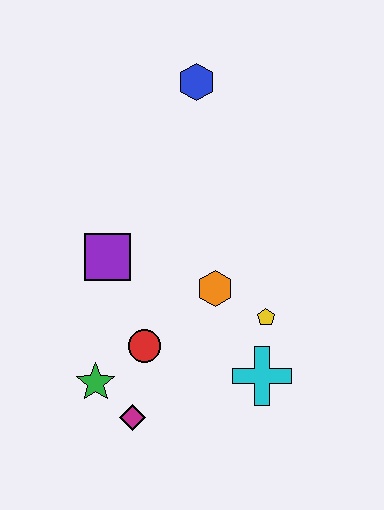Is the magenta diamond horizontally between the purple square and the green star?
No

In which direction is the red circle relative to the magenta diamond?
The red circle is above the magenta diamond.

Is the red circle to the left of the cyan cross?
Yes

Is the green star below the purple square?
Yes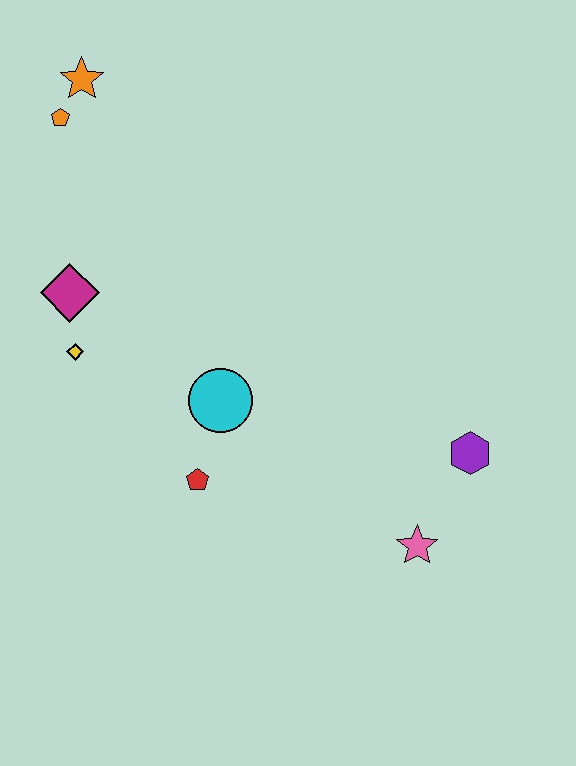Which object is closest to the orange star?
The orange pentagon is closest to the orange star.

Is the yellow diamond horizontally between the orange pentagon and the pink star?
Yes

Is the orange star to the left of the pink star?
Yes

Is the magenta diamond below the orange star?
Yes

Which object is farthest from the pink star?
The orange star is farthest from the pink star.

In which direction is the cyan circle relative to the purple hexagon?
The cyan circle is to the left of the purple hexagon.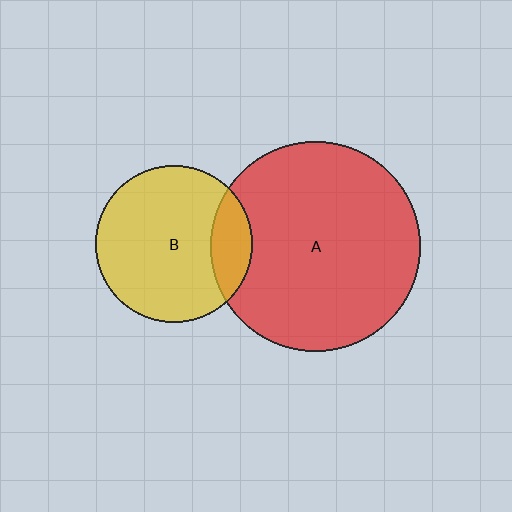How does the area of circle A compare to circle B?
Approximately 1.8 times.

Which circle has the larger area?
Circle A (red).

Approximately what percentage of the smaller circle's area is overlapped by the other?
Approximately 15%.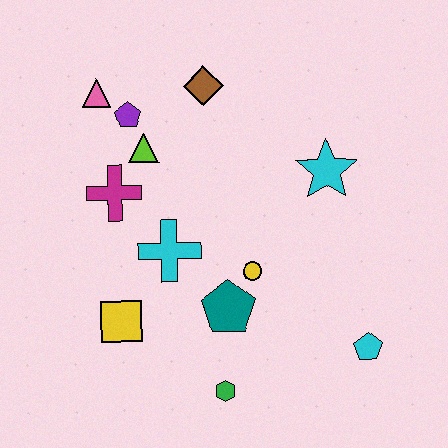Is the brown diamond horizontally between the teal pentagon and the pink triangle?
Yes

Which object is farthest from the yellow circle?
The pink triangle is farthest from the yellow circle.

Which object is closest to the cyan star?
The yellow circle is closest to the cyan star.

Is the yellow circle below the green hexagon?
No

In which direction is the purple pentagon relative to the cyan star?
The purple pentagon is to the left of the cyan star.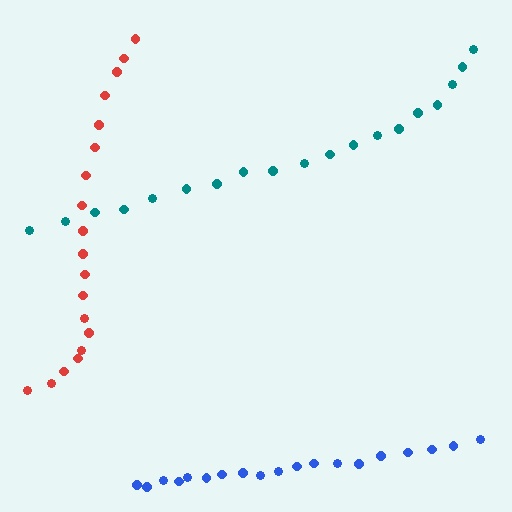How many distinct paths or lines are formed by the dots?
There are 3 distinct paths.